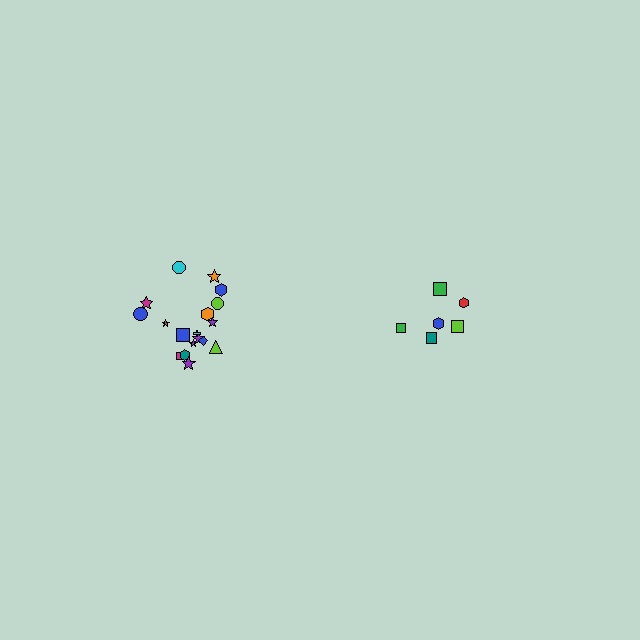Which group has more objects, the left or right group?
The left group.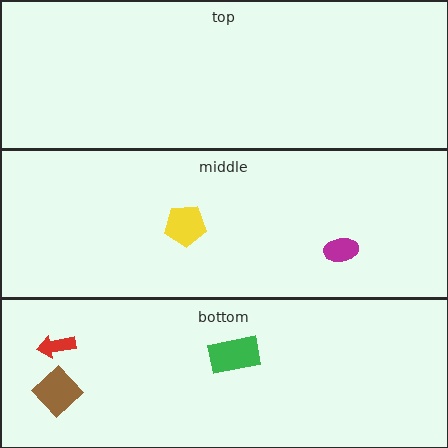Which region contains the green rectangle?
The bottom region.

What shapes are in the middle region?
The magenta ellipse, the yellow pentagon.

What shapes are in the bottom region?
The brown diamond, the green rectangle, the red arrow.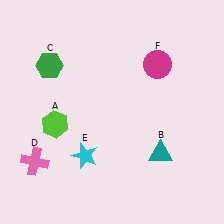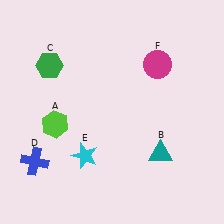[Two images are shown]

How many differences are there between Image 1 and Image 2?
There is 1 difference between the two images.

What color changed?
The cross (D) changed from pink in Image 1 to blue in Image 2.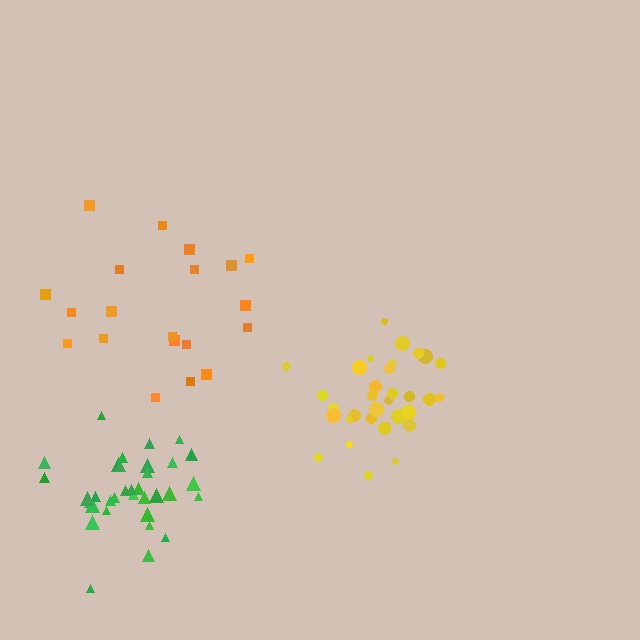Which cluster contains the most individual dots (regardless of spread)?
Green (34).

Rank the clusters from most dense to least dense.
green, yellow, orange.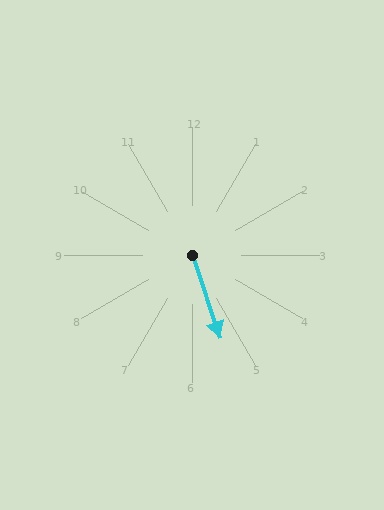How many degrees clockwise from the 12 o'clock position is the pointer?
Approximately 161 degrees.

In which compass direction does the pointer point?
South.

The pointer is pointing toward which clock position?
Roughly 5 o'clock.